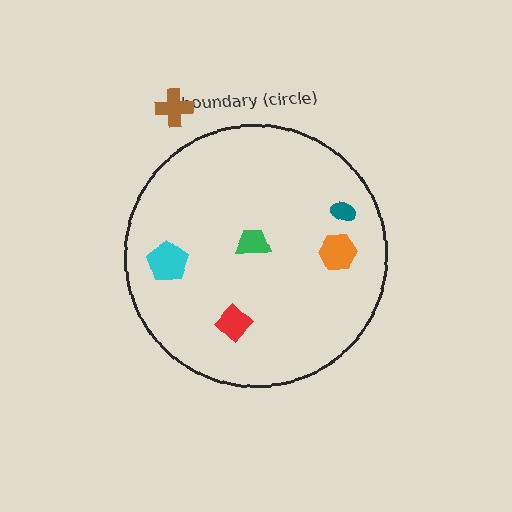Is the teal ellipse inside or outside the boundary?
Inside.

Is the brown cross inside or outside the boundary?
Outside.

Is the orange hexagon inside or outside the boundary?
Inside.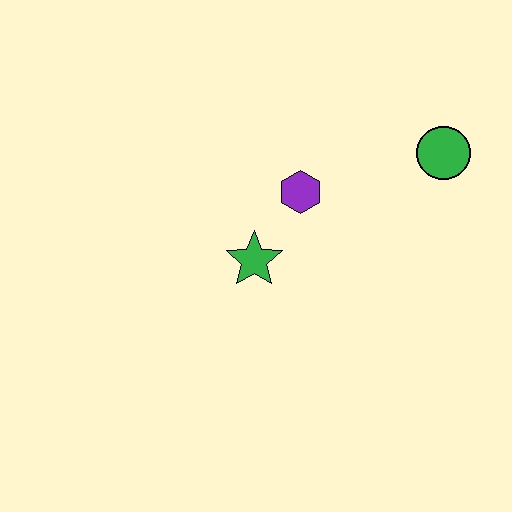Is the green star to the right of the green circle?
No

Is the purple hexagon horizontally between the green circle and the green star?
Yes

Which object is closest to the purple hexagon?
The green star is closest to the purple hexagon.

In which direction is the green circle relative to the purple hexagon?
The green circle is to the right of the purple hexagon.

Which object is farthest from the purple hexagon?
The green circle is farthest from the purple hexagon.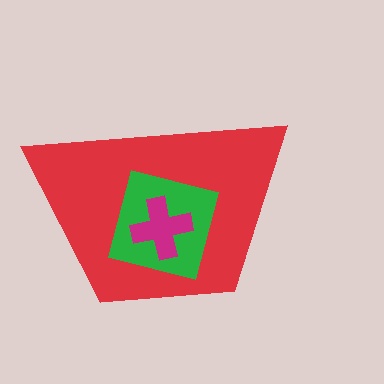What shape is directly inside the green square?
The magenta cross.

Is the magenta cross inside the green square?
Yes.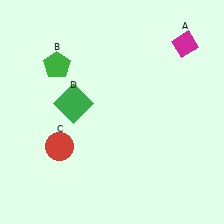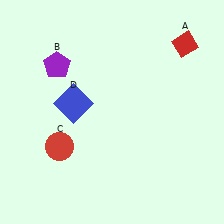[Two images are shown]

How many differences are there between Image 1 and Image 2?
There are 3 differences between the two images.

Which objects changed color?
A changed from magenta to red. B changed from green to purple. D changed from green to blue.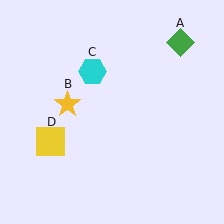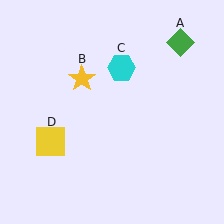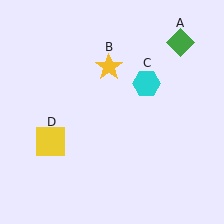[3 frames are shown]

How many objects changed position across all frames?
2 objects changed position: yellow star (object B), cyan hexagon (object C).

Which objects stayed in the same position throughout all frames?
Green diamond (object A) and yellow square (object D) remained stationary.